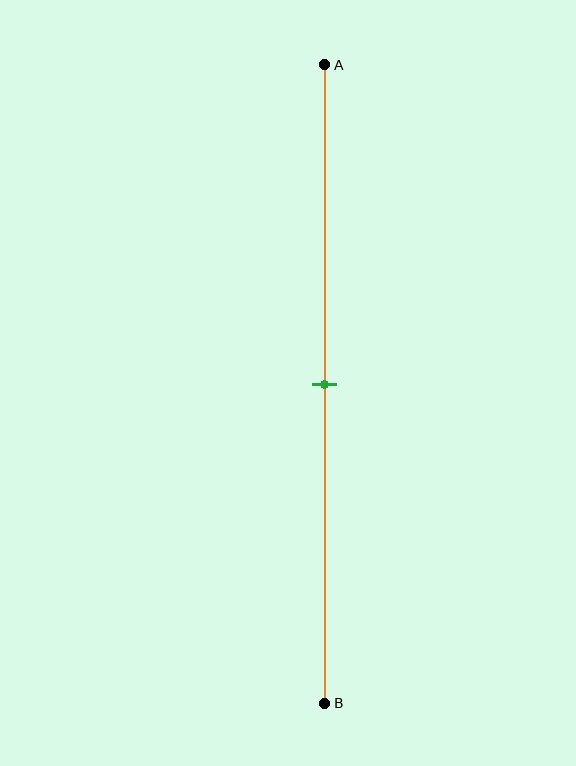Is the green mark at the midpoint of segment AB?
Yes, the mark is approximately at the midpoint.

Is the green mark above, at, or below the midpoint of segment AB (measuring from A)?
The green mark is approximately at the midpoint of segment AB.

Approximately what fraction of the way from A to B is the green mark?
The green mark is approximately 50% of the way from A to B.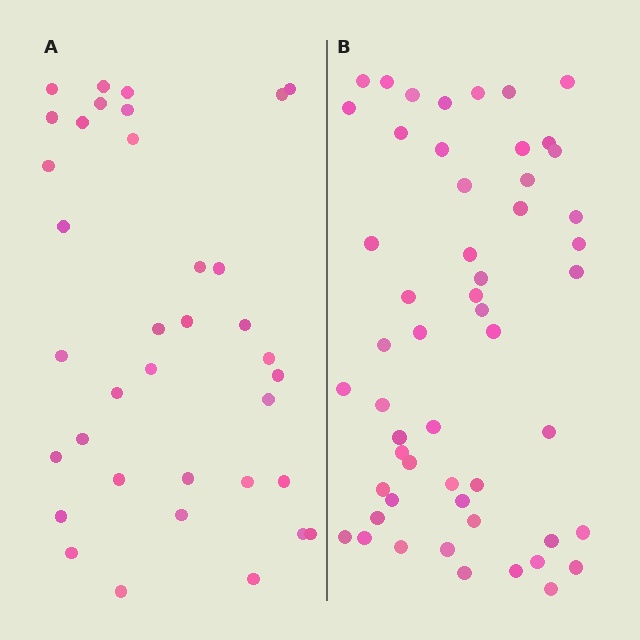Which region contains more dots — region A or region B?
Region B (the right region) has more dots.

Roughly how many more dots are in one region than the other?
Region B has approximately 15 more dots than region A.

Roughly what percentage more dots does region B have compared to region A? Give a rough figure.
About 45% more.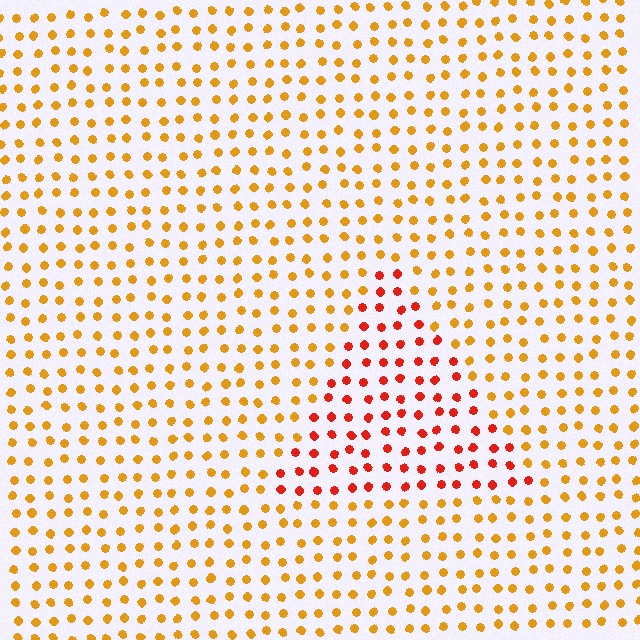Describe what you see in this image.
The image is filled with small orange elements in a uniform arrangement. A triangle-shaped region is visible where the elements are tinted to a slightly different hue, forming a subtle color boundary.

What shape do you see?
I see a triangle.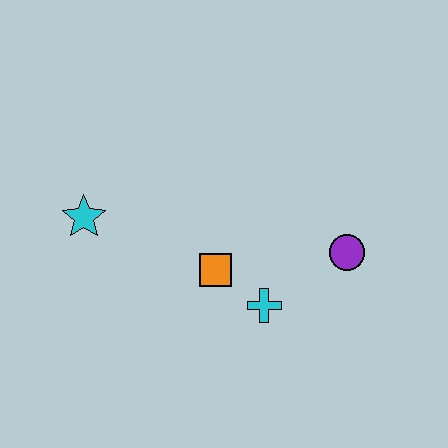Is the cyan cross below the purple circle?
Yes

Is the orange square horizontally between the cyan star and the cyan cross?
Yes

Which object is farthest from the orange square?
The cyan star is farthest from the orange square.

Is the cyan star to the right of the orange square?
No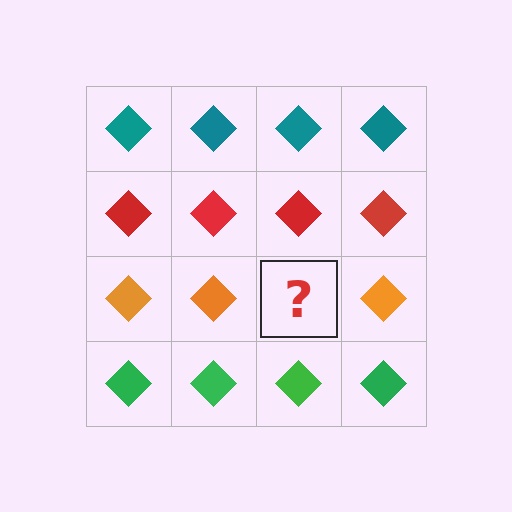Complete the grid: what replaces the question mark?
The question mark should be replaced with an orange diamond.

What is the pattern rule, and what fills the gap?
The rule is that each row has a consistent color. The gap should be filled with an orange diamond.